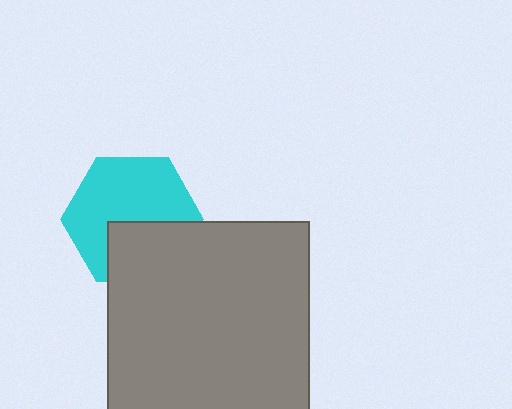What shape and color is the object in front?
The object in front is a gray square.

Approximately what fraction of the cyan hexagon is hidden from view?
Roughly 35% of the cyan hexagon is hidden behind the gray square.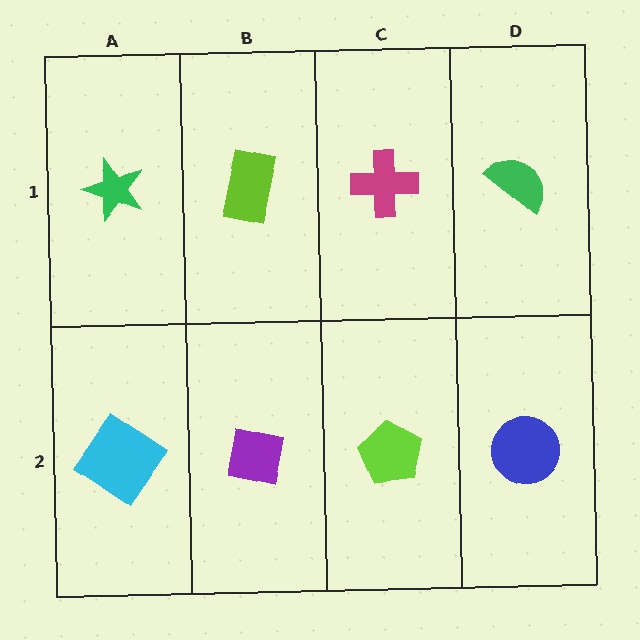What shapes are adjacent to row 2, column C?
A magenta cross (row 1, column C), a purple square (row 2, column B), a blue circle (row 2, column D).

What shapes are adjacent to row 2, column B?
A lime rectangle (row 1, column B), a cyan diamond (row 2, column A), a lime pentagon (row 2, column C).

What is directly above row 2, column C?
A magenta cross.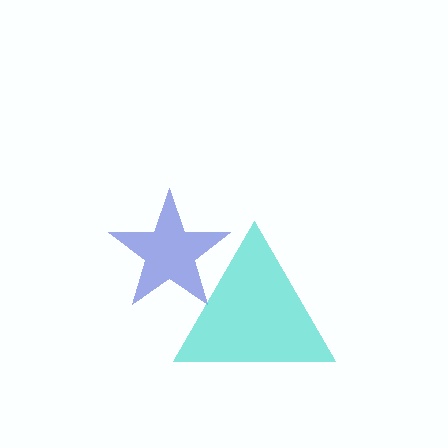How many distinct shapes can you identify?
There are 2 distinct shapes: a blue star, a cyan triangle.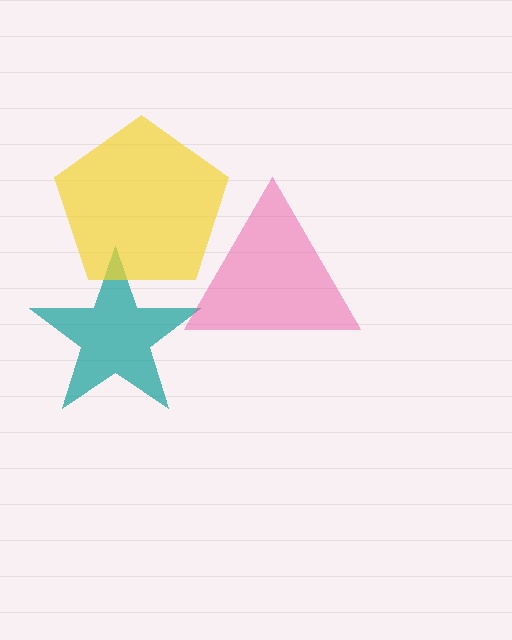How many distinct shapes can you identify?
There are 3 distinct shapes: a teal star, a yellow pentagon, a pink triangle.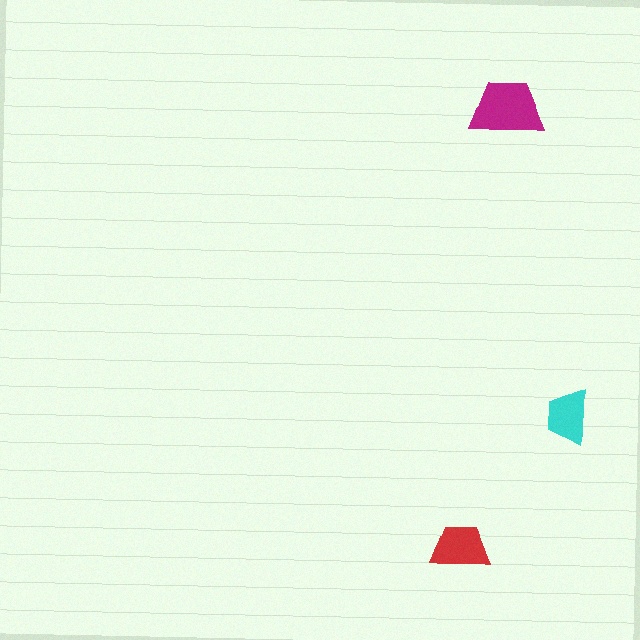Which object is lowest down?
The red trapezoid is bottommost.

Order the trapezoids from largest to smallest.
the magenta one, the red one, the cyan one.